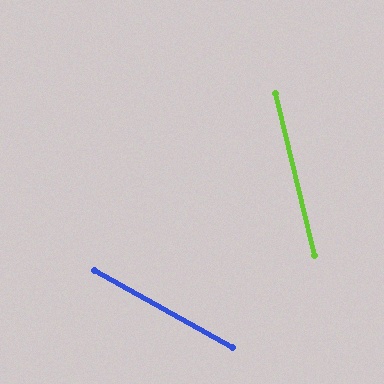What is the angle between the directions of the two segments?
Approximately 47 degrees.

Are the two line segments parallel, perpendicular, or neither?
Neither parallel nor perpendicular — they differ by about 47°.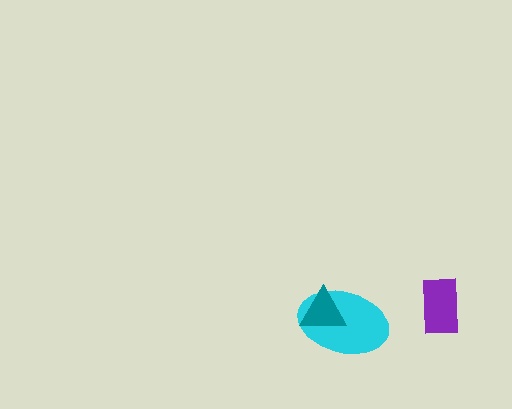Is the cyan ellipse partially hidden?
Yes, it is partially covered by another shape.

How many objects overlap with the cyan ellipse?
1 object overlaps with the cyan ellipse.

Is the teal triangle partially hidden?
No, no other shape covers it.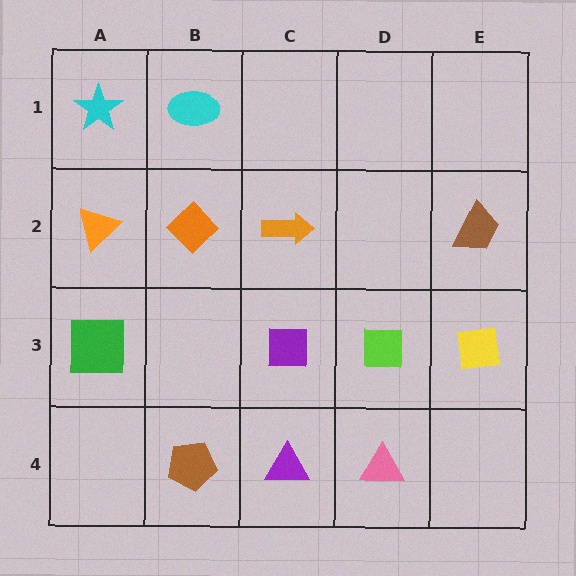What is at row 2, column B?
An orange diamond.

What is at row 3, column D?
A lime square.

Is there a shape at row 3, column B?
No, that cell is empty.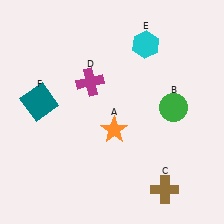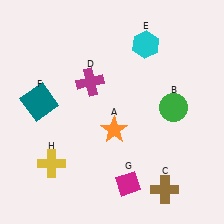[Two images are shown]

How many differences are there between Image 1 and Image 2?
There are 2 differences between the two images.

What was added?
A magenta diamond (G), a yellow cross (H) were added in Image 2.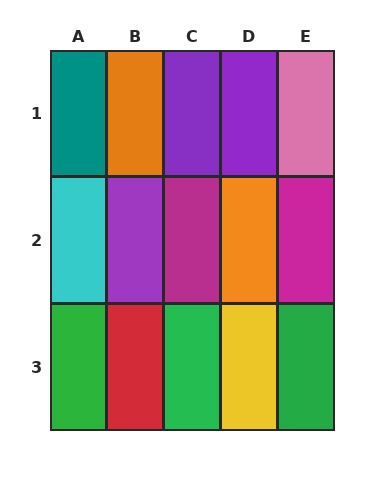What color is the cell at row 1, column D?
Purple.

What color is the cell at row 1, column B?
Orange.